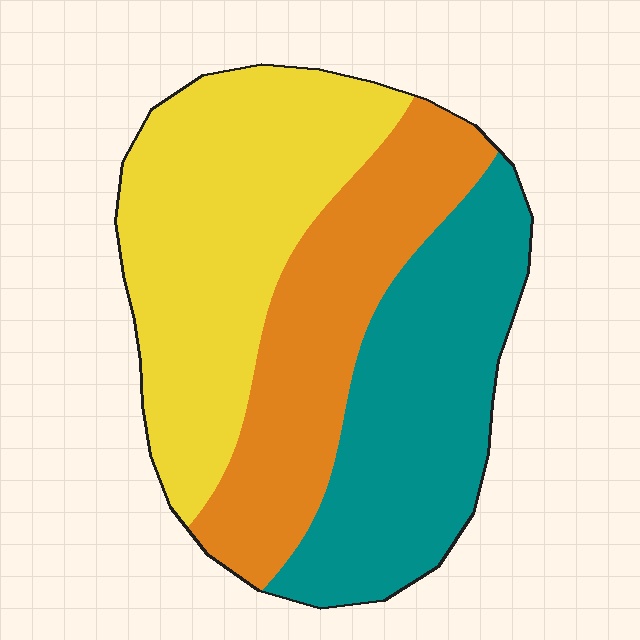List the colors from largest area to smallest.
From largest to smallest: yellow, teal, orange.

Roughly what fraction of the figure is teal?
Teal covers around 35% of the figure.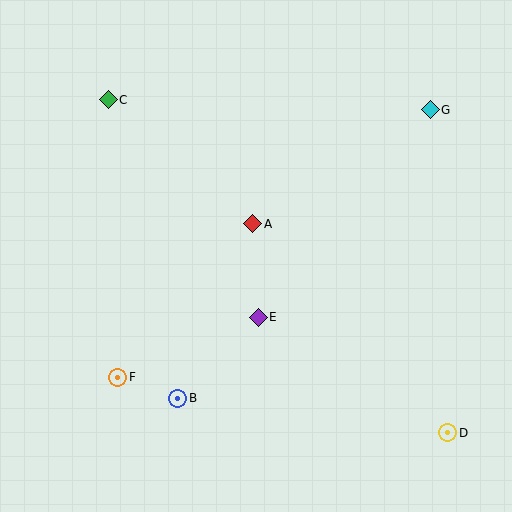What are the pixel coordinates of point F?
Point F is at (118, 377).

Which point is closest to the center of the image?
Point A at (253, 224) is closest to the center.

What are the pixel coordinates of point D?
Point D is at (448, 433).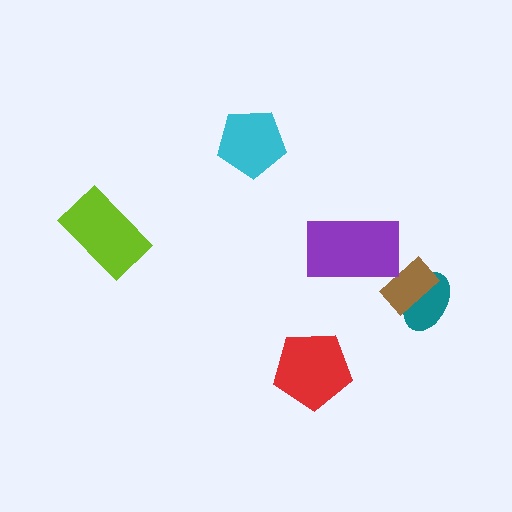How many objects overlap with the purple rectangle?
0 objects overlap with the purple rectangle.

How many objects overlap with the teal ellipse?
1 object overlaps with the teal ellipse.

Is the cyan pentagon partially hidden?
No, no other shape covers it.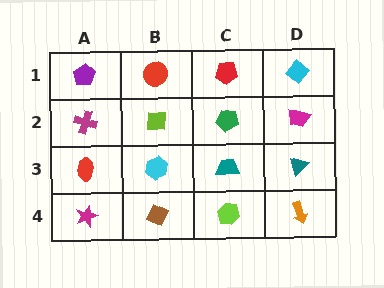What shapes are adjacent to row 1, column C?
A green pentagon (row 2, column C), a red circle (row 1, column B), a cyan diamond (row 1, column D).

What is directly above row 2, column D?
A cyan diamond.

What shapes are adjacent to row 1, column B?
A lime square (row 2, column B), a purple pentagon (row 1, column A), a red pentagon (row 1, column C).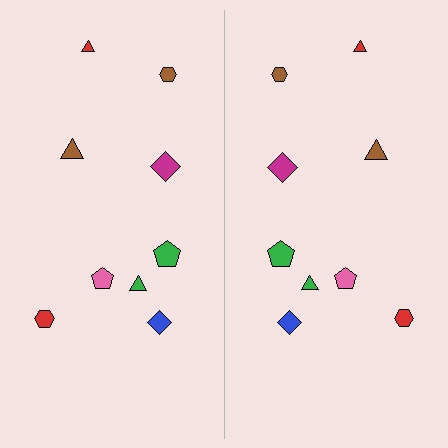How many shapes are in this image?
There are 18 shapes in this image.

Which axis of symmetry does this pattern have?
The pattern has a vertical axis of symmetry running through the center of the image.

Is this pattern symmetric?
Yes, this pattern has bilateral (reflection) symmetry.